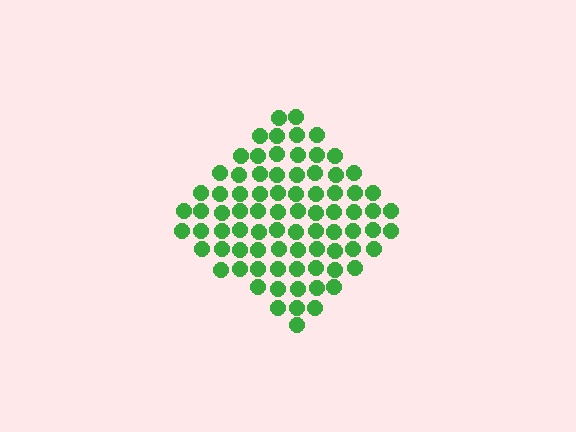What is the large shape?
The large shape is a diamond.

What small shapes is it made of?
It is made of small circles.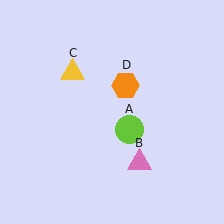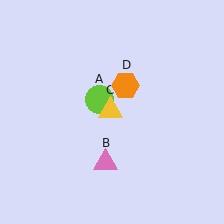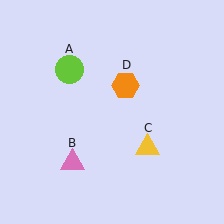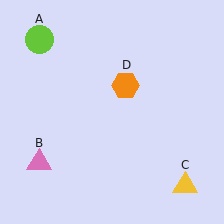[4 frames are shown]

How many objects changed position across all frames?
3 objects changed position: lime circle (object A), pink triangle (object B), yellow triangle (object C).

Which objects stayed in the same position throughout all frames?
Orange hexagon (object D) remained stationary.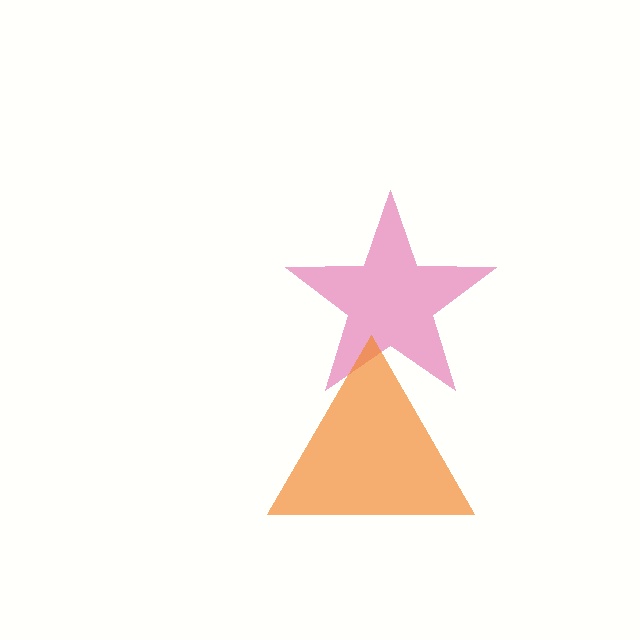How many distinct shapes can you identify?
There are 2 distinct shapes: a magenta star, an orange triangle.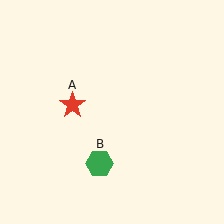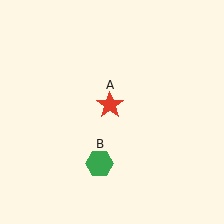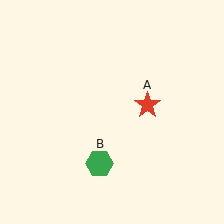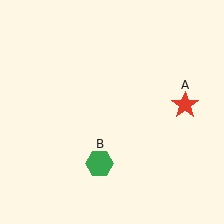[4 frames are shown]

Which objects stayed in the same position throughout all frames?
Green hexagon (object B) remained stationary.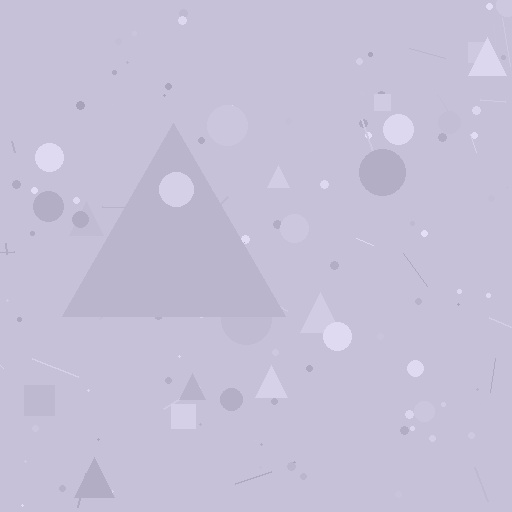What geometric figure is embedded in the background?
A triangle is embedded in the background.